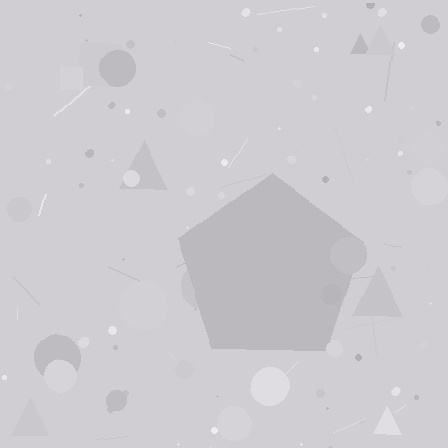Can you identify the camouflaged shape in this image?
The camouflaged shape is a pentagon.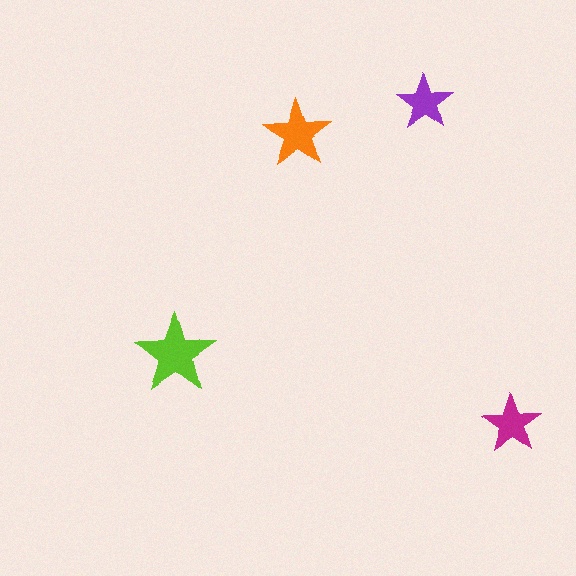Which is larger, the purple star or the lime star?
The lime one.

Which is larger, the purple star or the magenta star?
The magenta one.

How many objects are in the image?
There are 4 objects in the image.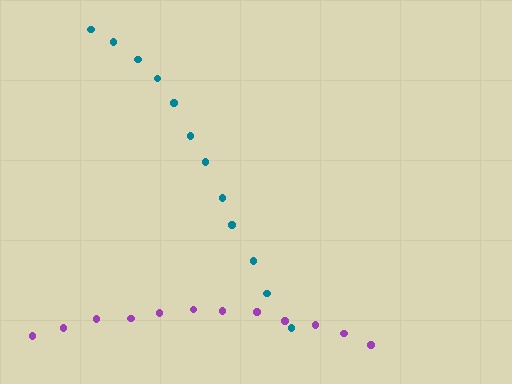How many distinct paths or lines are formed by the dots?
There are 2 distinct paths.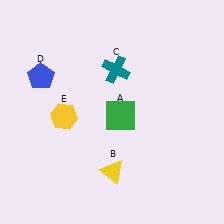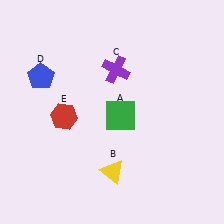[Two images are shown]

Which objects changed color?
C changed from teal to purple. E changed from yellow to red.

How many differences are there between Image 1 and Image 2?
There are 2 differences between the two images.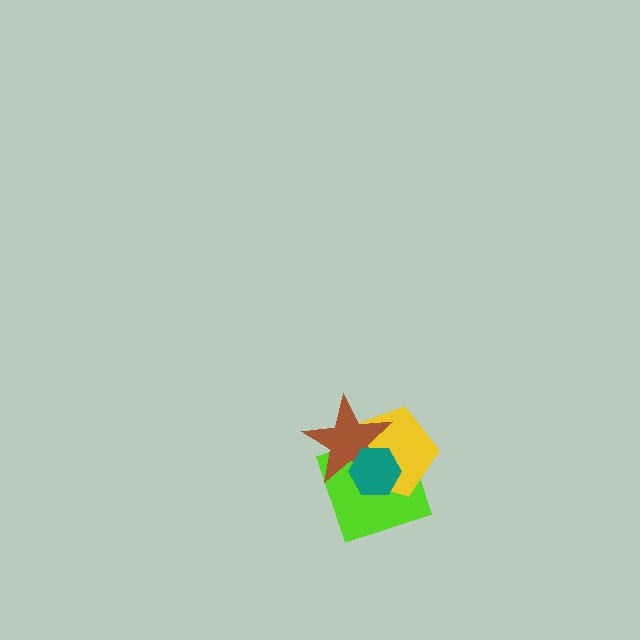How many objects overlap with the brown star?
3 objects overlap with the brown star.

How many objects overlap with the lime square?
3 objects overlap with the lime square.